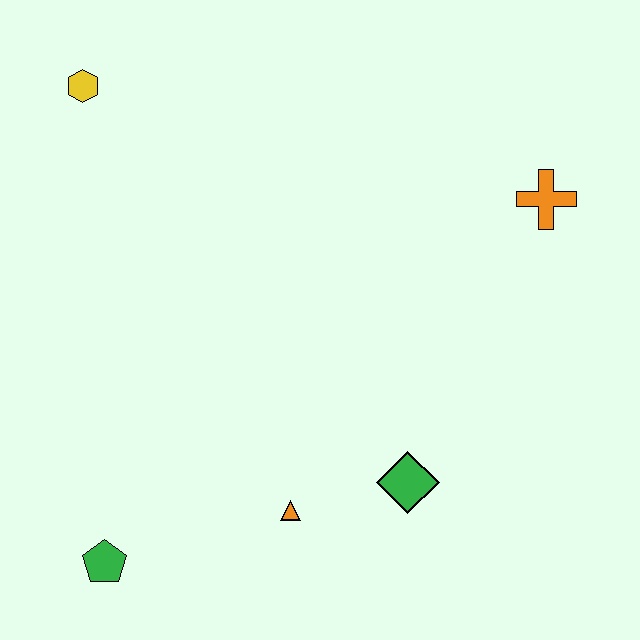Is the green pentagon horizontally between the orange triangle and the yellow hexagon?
Yes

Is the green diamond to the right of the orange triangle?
Yes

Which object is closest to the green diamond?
The orange triangle is closest to the green diamond.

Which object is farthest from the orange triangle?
The yellow hexagon is farthest from the orange triangle.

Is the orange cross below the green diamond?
No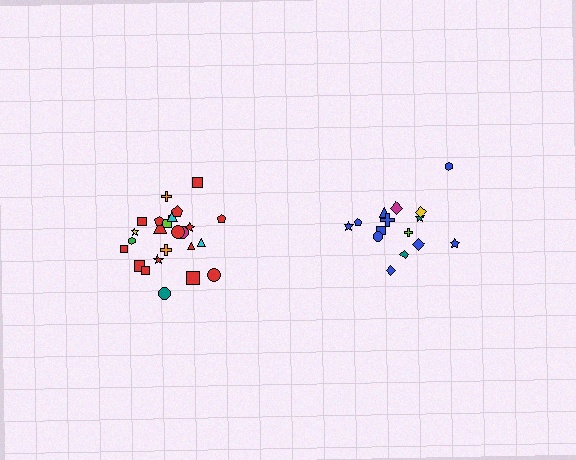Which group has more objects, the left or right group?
The left group.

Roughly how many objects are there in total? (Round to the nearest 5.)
Roughly 40 objects in total.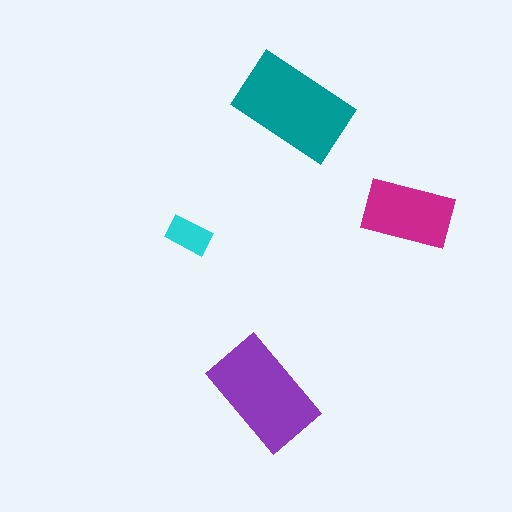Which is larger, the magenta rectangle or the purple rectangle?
The purple one.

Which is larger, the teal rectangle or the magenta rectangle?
The teal one.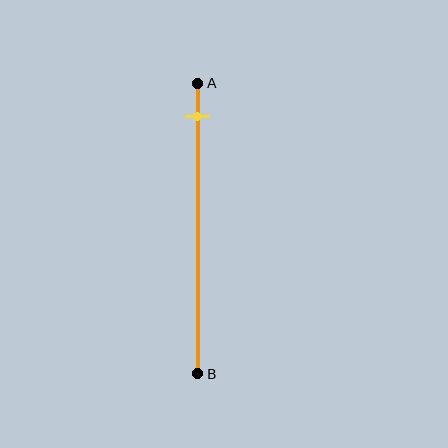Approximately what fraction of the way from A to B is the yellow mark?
The yellow mark is approximately 10% of the way from A to B.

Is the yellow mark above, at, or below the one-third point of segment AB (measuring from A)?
The yellow mark is above the one-third point of segment AB.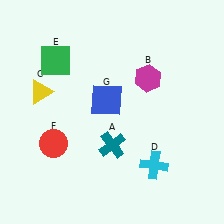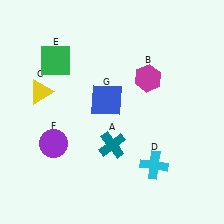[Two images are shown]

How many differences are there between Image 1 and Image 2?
There is 1 difference between the two images.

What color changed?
The circle (F) changed from red in Image 1 to purple in Image 2.